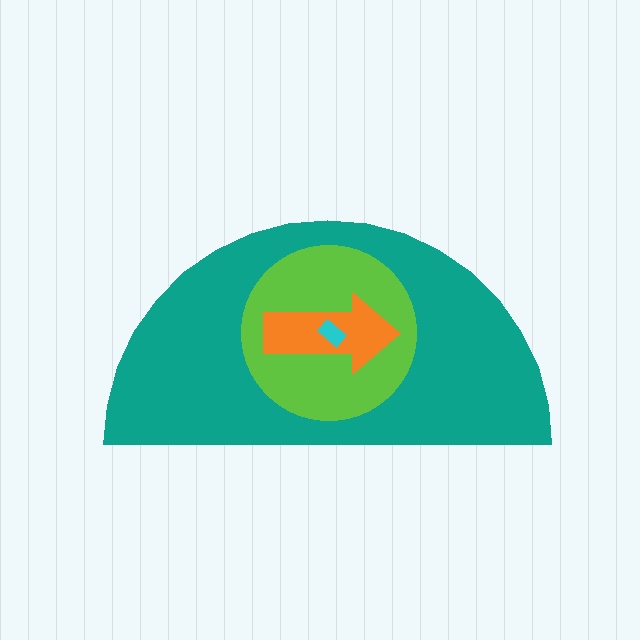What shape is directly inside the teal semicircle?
The lime circle.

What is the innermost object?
The cyan rectangle.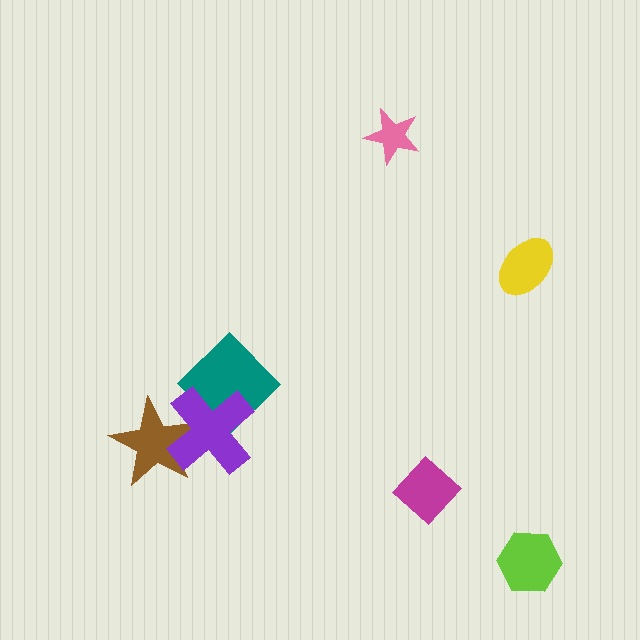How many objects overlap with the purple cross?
2 objects overlap with the purple cross.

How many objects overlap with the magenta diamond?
0 objects overlap with the magenta diamond.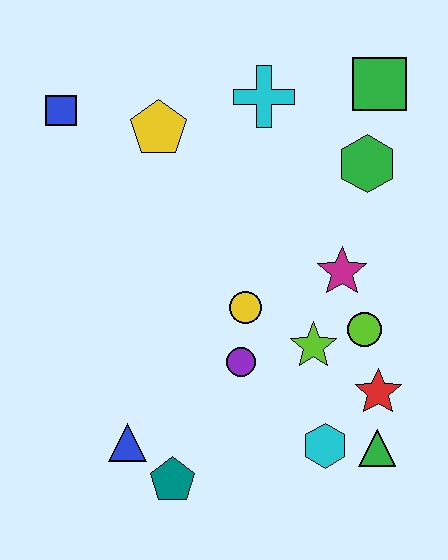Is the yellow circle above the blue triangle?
Yes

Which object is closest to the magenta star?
The lime circle is closest to the magenta star.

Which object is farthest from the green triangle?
The blue square is farthest from the green triangle.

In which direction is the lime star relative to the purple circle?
The lime star is to the right of the purple circle.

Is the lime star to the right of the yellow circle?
Yes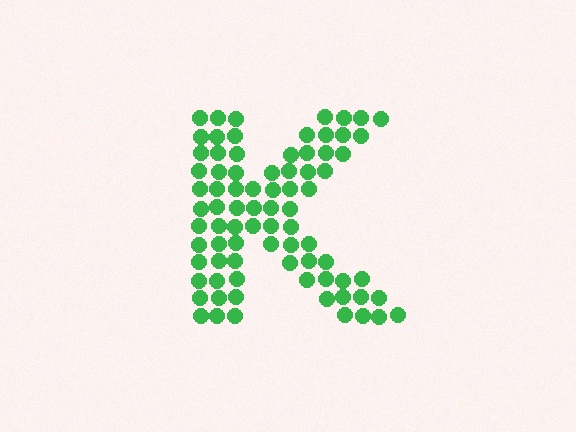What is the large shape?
The large shape is the letter K.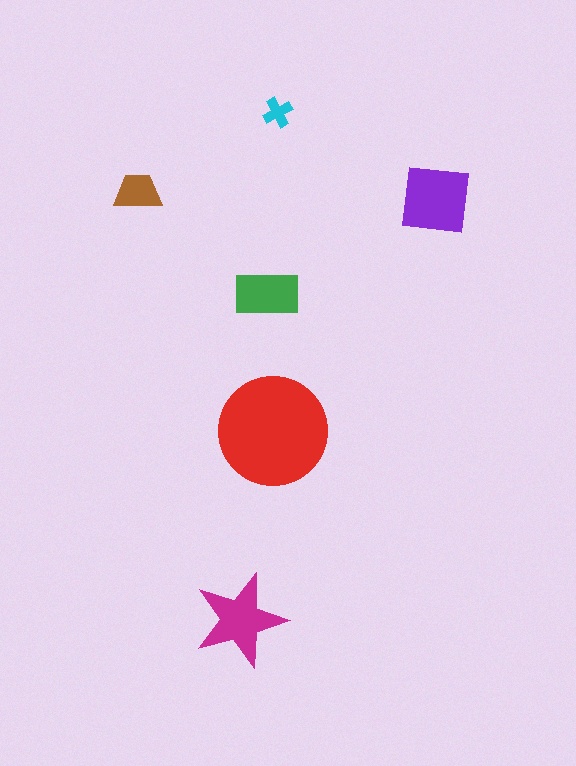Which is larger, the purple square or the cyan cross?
The purple square.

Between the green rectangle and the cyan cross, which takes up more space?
The green rectangle.